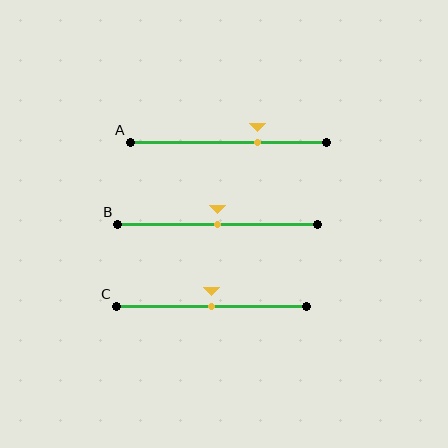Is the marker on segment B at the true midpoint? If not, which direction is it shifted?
Yes, the marker on segment B is at the true midpoint.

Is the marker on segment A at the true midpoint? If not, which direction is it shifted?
No, the marker on segment A is shifted to the right by about 15% of the segment length.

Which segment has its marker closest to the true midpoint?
Segment B has its marker closest to the true midpoint.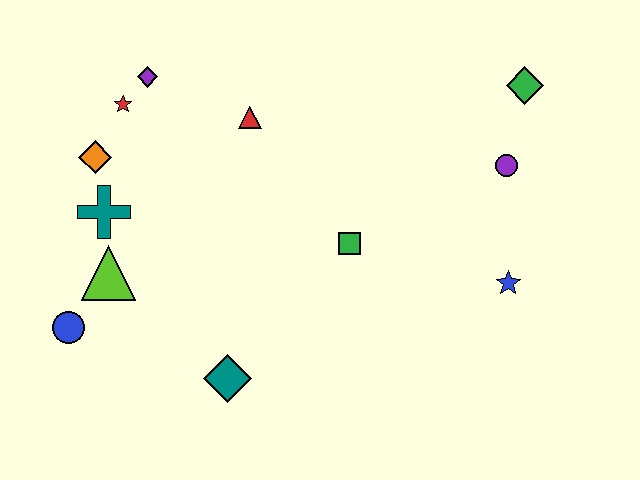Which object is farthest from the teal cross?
The green diamond is farthest from the teal cross.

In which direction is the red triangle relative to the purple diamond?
The red triangle is to the right of the purple diamond.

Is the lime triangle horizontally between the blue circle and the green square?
Yes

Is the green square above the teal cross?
No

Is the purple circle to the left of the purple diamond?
No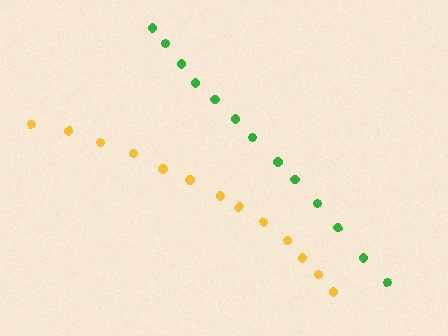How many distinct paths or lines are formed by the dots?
There are 2 distinct paths.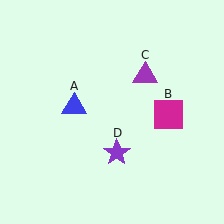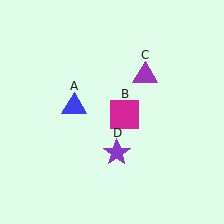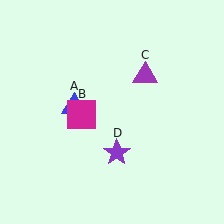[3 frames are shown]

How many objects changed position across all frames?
1 object changed position: magenta square (object B).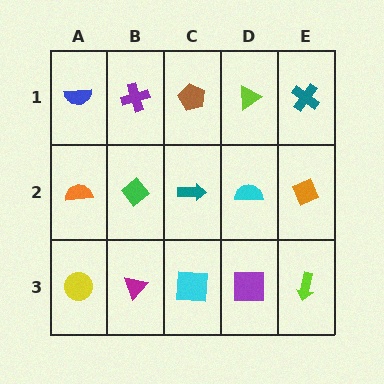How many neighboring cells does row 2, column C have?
4.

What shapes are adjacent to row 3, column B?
A green diamond (row 2, column B), a yellow circle (row 3, column A), a cyan square (row 3, column C).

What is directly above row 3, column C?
A teal arrow.